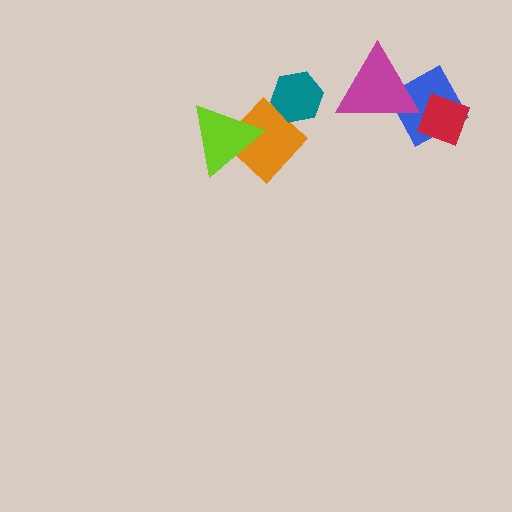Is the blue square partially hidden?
Yes, it is partially covered by another shape.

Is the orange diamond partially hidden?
Yes, it is partially covered by another shape.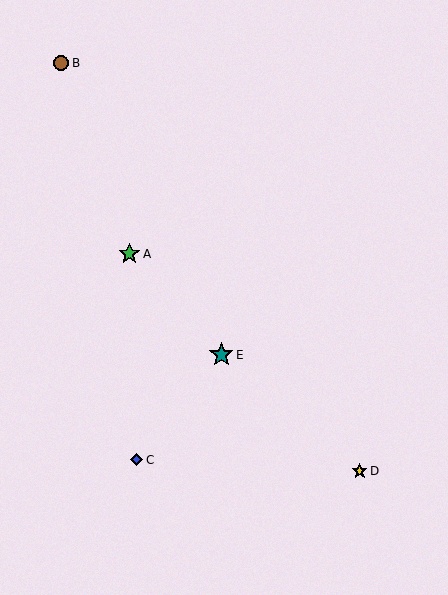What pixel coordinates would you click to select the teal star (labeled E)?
Click at (221, 355) to select the teal star E.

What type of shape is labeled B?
Shape B is a brown circle.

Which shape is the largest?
The teal star (labeled E) is the largest.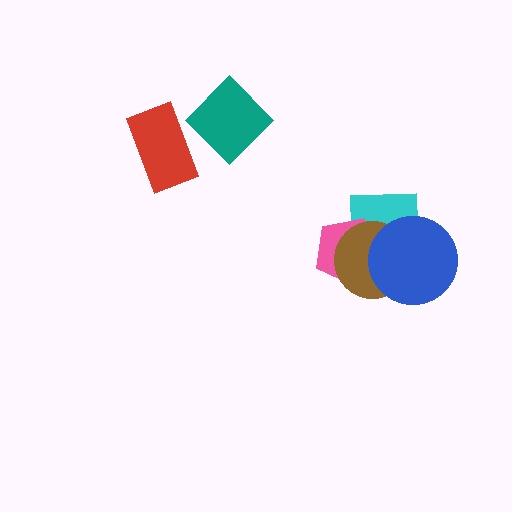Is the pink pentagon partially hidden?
Yes, it is partially covered by another shape.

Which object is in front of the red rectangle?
The teal diamond is in front of the red rectangle.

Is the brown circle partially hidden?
Yes, it is partially covered by another shape.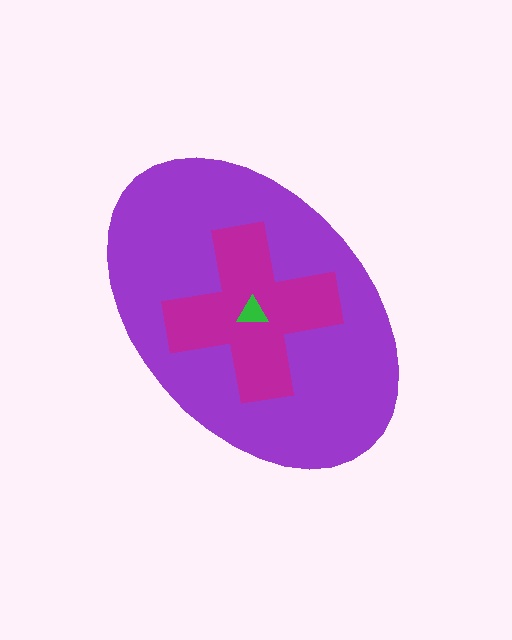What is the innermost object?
The green triangle.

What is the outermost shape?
The purple ellipse.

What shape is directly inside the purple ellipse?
The magenta cross.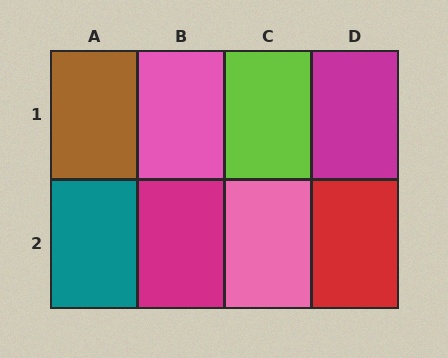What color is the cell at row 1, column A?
Brown.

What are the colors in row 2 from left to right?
Teal, magenta, pink, red.